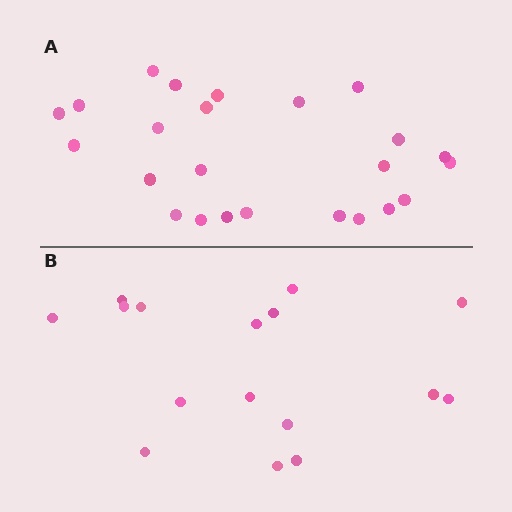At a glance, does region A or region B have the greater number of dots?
Region A (the top region) has more dots.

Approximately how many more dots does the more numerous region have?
Region A has roughly 8 or so more dots than region B.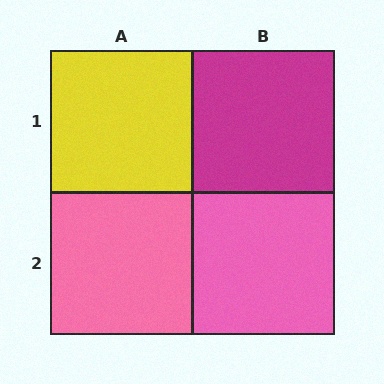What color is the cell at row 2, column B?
Pink.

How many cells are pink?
2 cells are pink.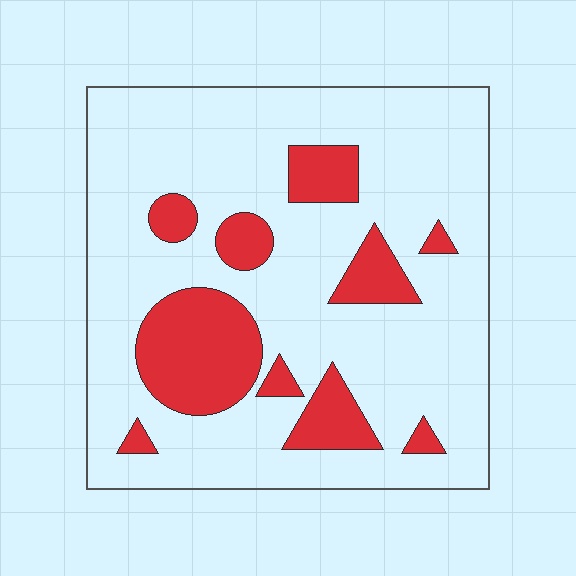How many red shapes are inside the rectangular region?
10.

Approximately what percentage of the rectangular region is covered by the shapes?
Approximately 20%.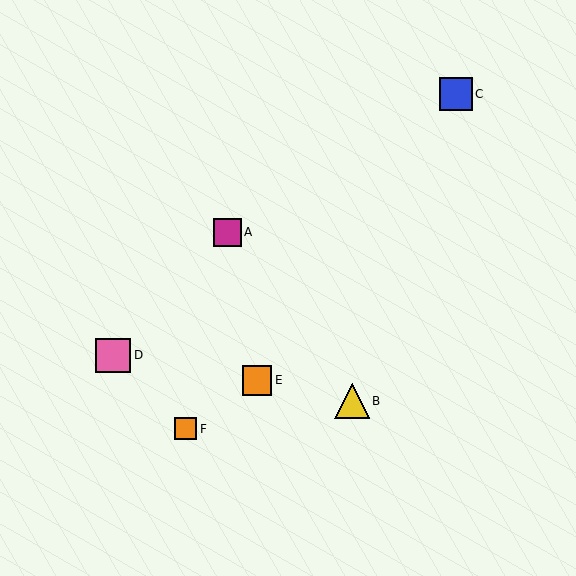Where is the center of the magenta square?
The center of the magenta square is at (228, 232).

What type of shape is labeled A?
Shape A is a magenta square.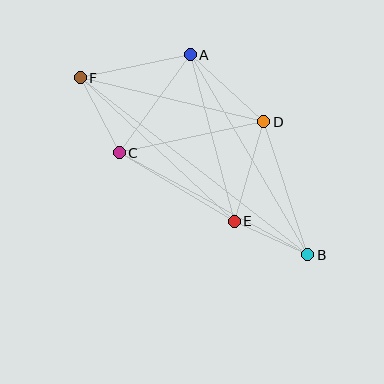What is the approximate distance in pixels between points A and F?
The distance between A and F is approximately 113 pixels.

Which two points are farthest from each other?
Points B and F are farthest from each other.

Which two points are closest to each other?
Points B and E are closest to each other.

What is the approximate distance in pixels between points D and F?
The distance between D and F is approximately 189 pixels.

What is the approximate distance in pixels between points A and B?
The distance between A and B is approximately 232 pixels.